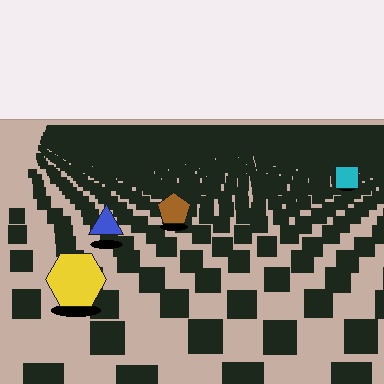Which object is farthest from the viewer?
The cyan square is farthest from the viewer. It appears smaller and the ground texture around it is denser.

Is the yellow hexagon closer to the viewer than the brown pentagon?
Yes. The yellow hexagon is closer — you can tell from the texture gradient: the ground texture is coarser near it.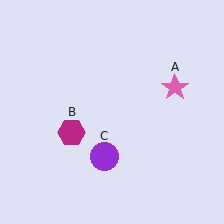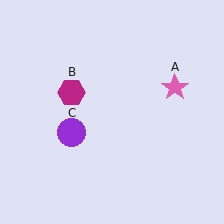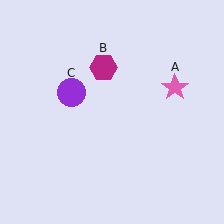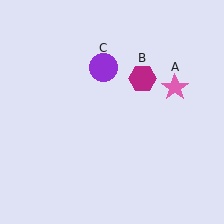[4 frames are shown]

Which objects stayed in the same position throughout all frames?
Pink star (object A) remained stationary.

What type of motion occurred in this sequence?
The magenta hexagon (object B), purple circle (object C) rotated clockwise around the center of the scene.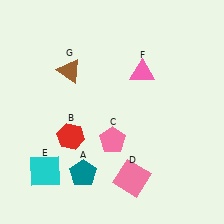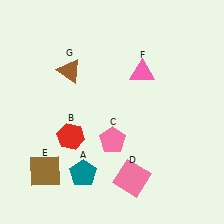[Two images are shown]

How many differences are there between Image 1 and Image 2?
There is 1 difference between the two images.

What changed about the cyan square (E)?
In Image 1, E is cyan. In Image 2, it changed to brown.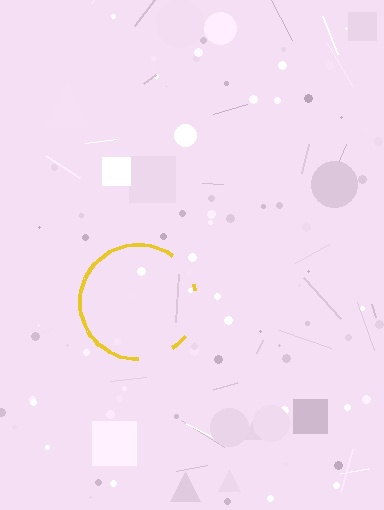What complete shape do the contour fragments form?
The contour fragments form a circle.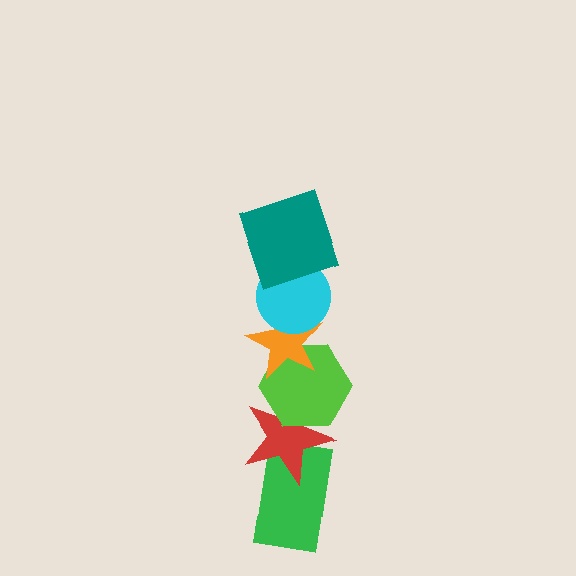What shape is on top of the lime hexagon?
The orange star is on top of the lime hexagon.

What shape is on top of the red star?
The lime hexagon is on top of the red star.